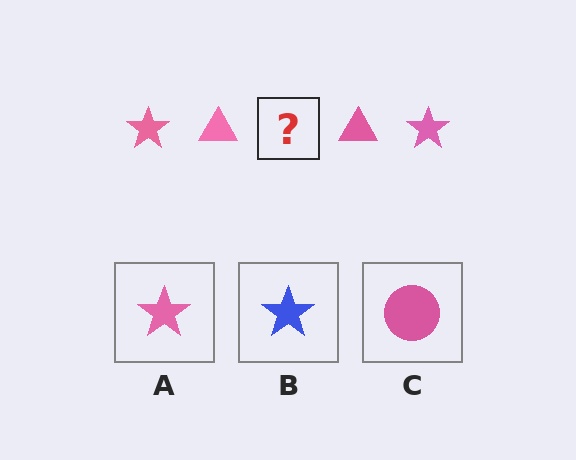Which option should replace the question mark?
Option A.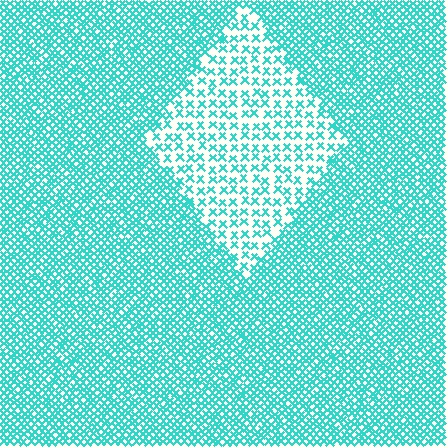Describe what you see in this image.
The image contains small cyan elements arranged at two different densities. A diamond-shaped region is visible where the elements are less densely packed than the surrounding area.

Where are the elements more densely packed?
The elements are more densely packed outside the diamond boundary.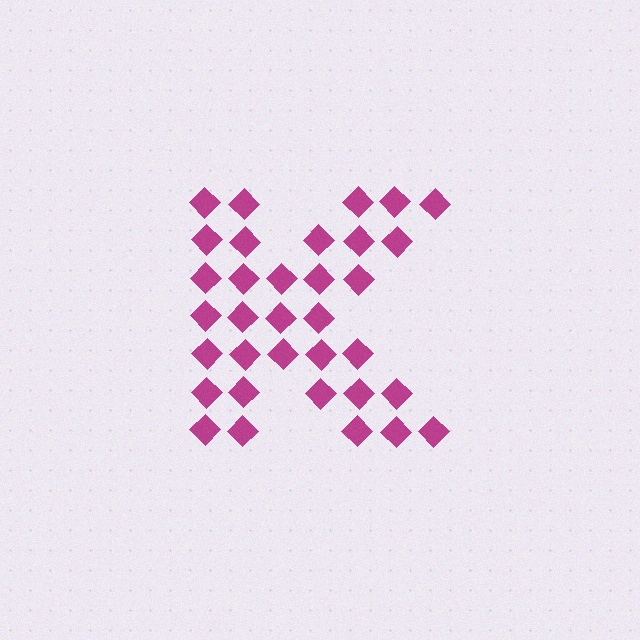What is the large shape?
The large shape is the letter K.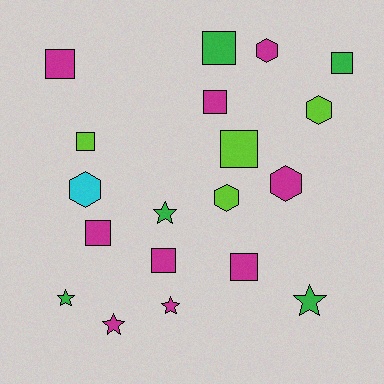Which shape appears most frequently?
Square, with 9 objects.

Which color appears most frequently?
Magenta, with 9 objects.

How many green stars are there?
There are 3 green stars.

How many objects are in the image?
There are 19 objects.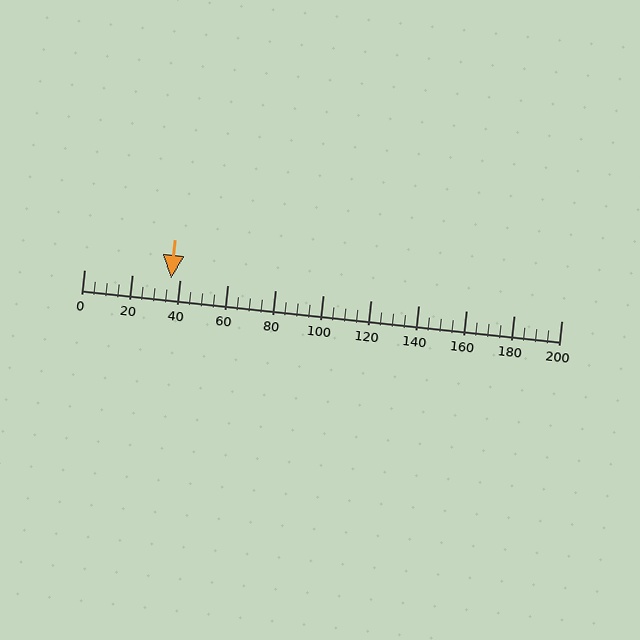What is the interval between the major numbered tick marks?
The major tick marks are spaced 20 units apart.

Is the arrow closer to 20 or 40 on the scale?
The arrow is closer to 40.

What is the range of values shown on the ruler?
The ruler shows values from 0 to 200.